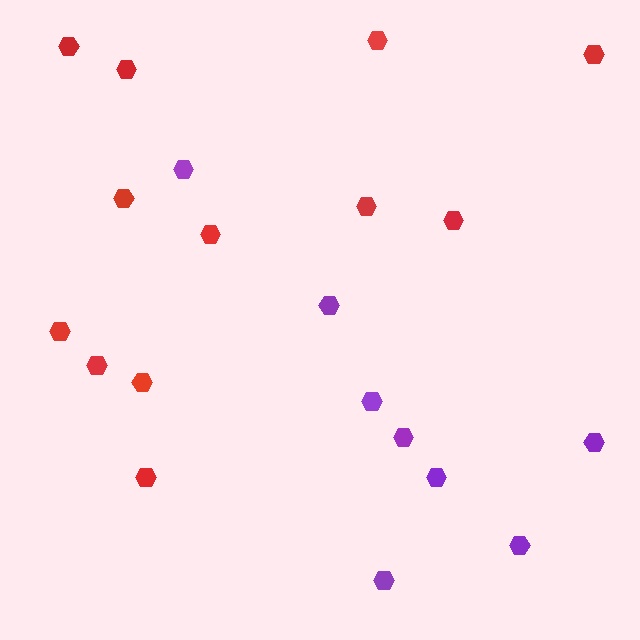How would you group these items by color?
There are 2 groups: one group of red hexagons (12) and one group of purple hexagons (8).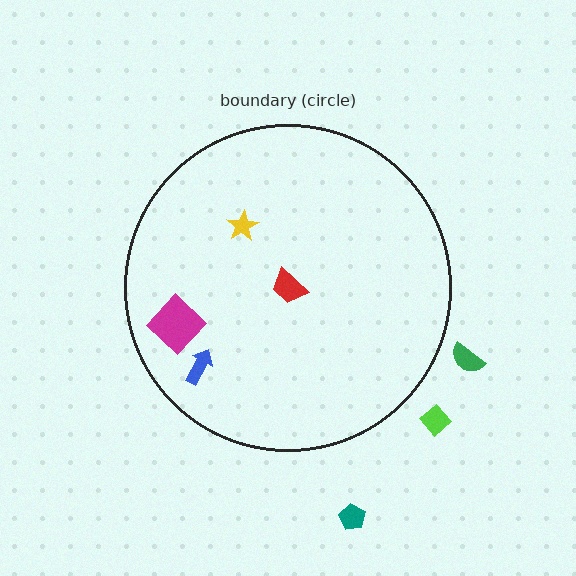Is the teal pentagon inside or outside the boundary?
Outside.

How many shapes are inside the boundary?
4 inside, 3 outside.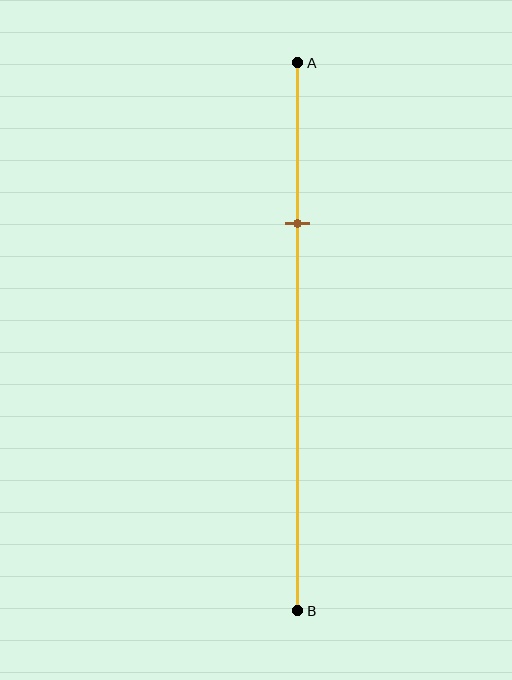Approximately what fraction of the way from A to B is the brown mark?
The brown mark is approximately 30% of the way from A to B.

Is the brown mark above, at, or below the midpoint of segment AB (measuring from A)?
The brown mark is above the midpoint of segment AB.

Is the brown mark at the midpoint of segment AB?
No, the mark is at about 30% from A, not at the 50% midpoint.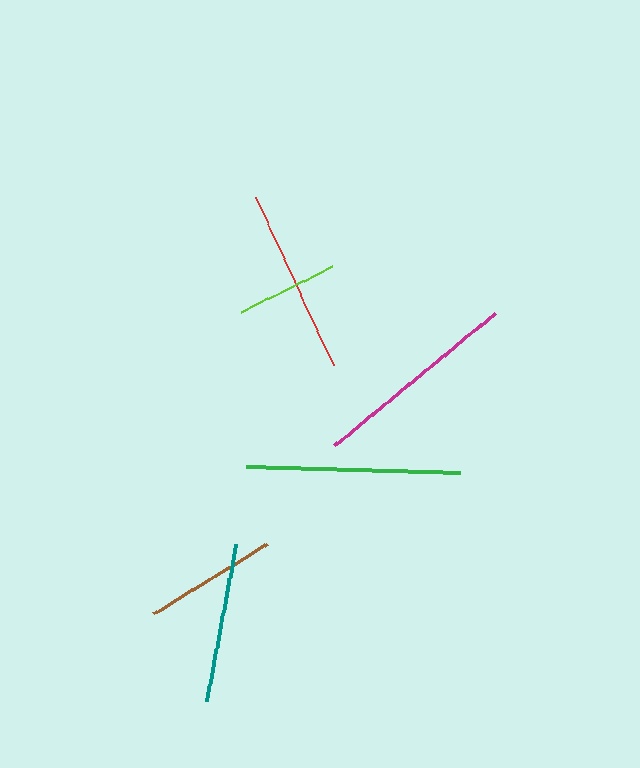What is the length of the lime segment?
The lime segment is approximately 101 pixels long.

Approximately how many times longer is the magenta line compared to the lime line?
The magenta line is approximately 2.1 times the length of the lime line.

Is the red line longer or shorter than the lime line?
The red line is longer than the lime line.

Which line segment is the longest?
The green line is the longest at approximately 214 pixels.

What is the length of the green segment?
The green segment is approximately 214 pixels long.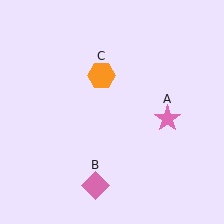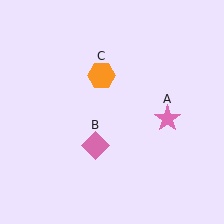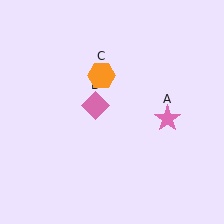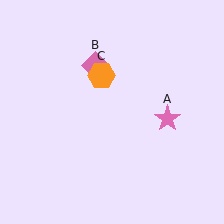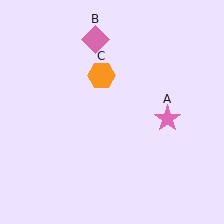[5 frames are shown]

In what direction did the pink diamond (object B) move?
The pink diamond (object B) moved up.